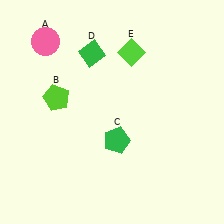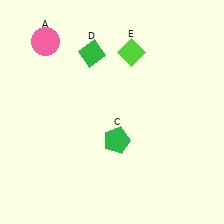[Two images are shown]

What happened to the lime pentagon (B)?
The lime pentagon (B) was removed in Image 2. It was in the top-left area of Image 1.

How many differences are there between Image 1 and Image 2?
There is 1 difference between the two images.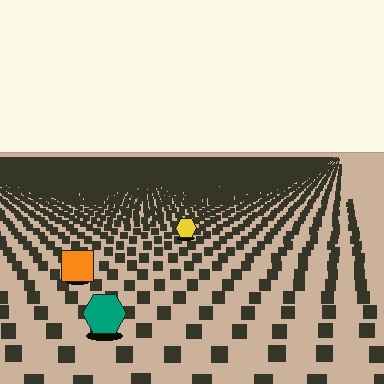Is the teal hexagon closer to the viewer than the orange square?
Yes. The teal hexagon is closer — you can tell from the texture gradient: the ground texture is coarser near it.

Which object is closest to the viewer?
The teal hexagon is closest. The texture marks near it are larger and more spread out.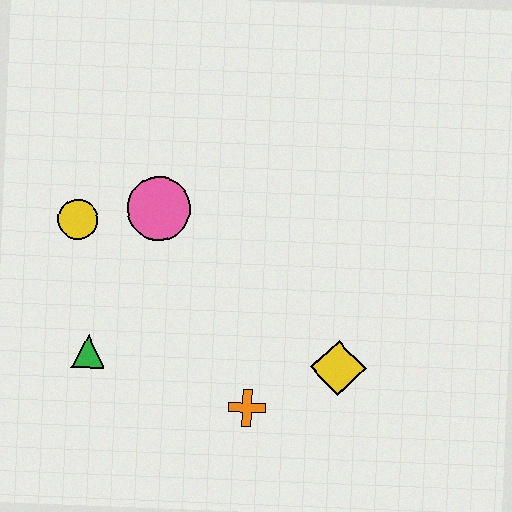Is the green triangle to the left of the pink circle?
Yes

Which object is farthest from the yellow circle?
The yellow diamond is farthest from the yellow circle.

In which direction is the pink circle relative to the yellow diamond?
The pink circle is to the left of the yellow diamond.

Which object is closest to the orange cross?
The yellow diamond is closest to the orange cross.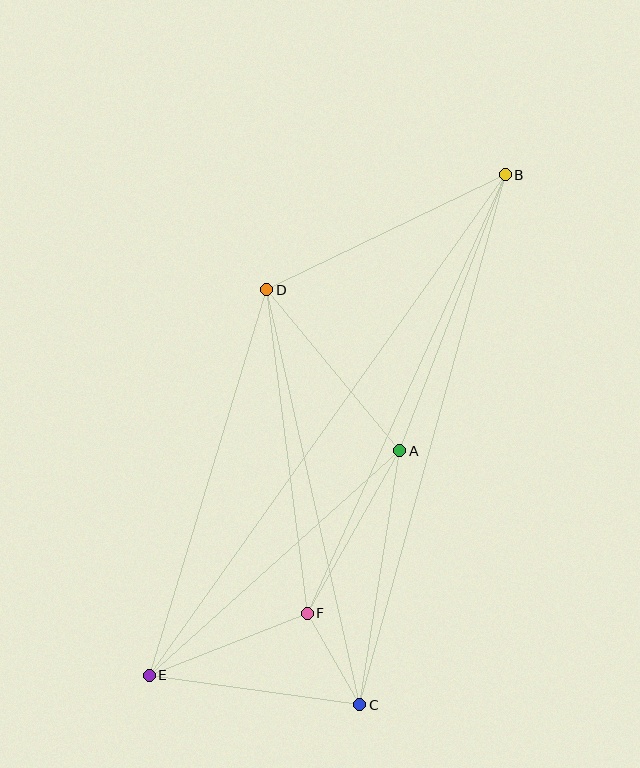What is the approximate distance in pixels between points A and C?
The distance between A and C is approximately 257 pixels.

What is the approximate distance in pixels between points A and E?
The distance between A and E is approximately 336 pixels.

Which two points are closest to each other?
Points C and F are closest to each other.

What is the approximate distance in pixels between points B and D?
The distance between B and D is approximately 265 pixels.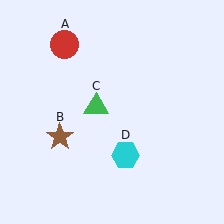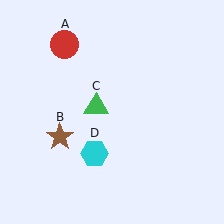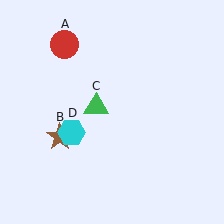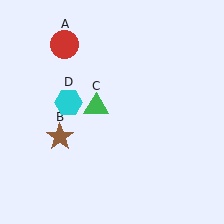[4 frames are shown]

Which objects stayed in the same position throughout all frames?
Red circle (object A) and brown star (object B) and green triangle (object C) remained stationary.